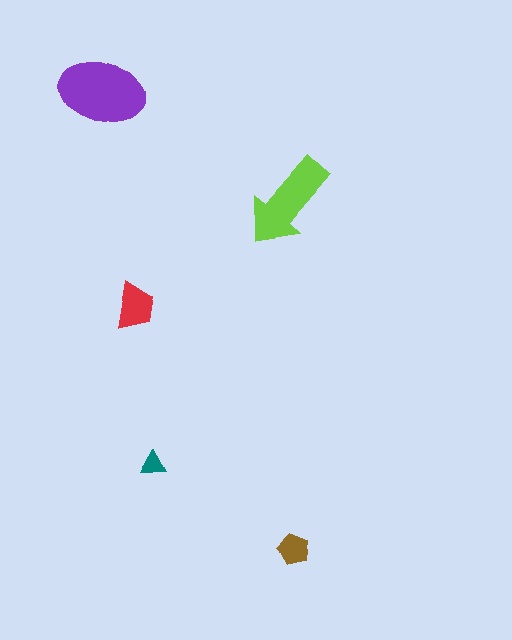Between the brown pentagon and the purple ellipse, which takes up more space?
The purple ellipse.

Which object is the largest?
The purple ellipse.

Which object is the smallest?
The teal triangle.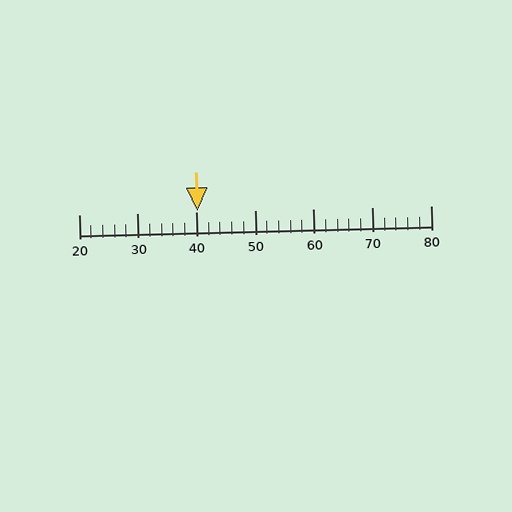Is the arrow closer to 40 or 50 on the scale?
The arrow is closer to 40.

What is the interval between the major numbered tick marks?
The major tick marks are spaced 10 units apart.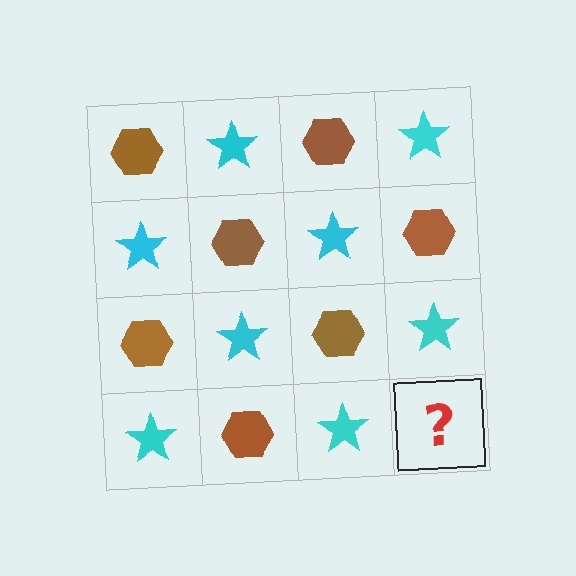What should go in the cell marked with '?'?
The missing cell should contain a brown hexagon.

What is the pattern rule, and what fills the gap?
The rule is that it alternates brown hexagon and cyan star in a checkerboard pattern. The gap should be filled with a brown hexagon.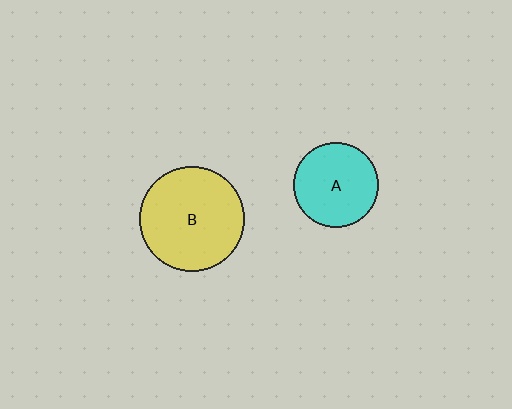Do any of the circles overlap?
No, none of the circles overlap.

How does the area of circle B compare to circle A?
Approximately 1.5 times.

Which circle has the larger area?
Circle B (yellow).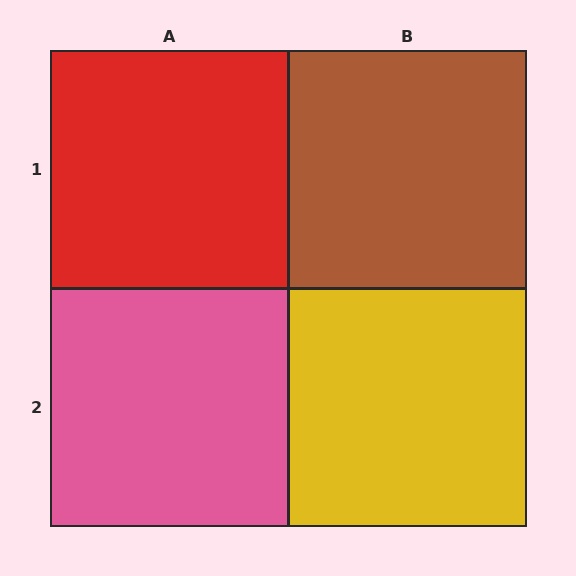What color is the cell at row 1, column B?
Brown.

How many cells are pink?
1 cell is pink.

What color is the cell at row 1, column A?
Red.